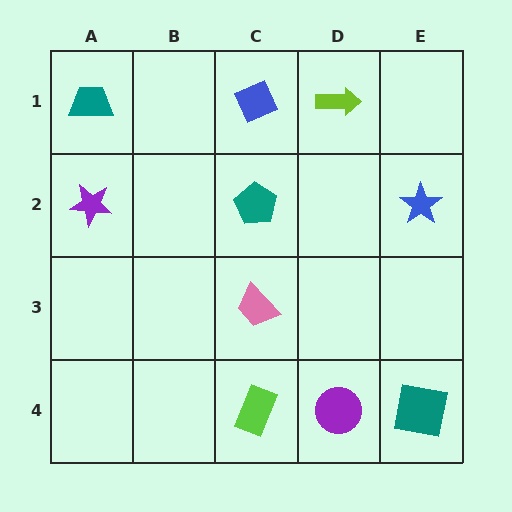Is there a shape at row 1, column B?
No, that cell is empty.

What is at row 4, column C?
A lime rectangle.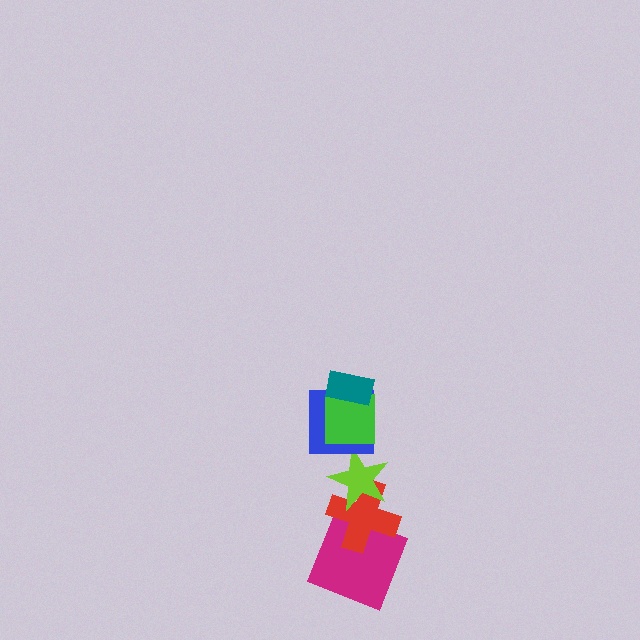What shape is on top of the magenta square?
The red cross is on top of the magenta square.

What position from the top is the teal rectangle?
The teal rectangle is 1st from the top.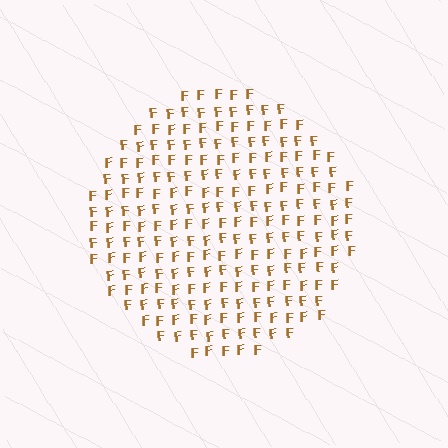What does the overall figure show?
The overall figure shows a circle.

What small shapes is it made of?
It is made of small letter F's.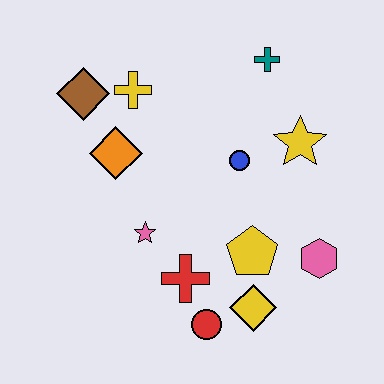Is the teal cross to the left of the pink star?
No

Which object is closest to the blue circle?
The yellow star is closest to the blue circle.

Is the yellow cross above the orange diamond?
Yes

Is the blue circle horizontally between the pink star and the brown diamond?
No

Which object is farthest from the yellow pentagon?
The brown diamond is farthest from the yellow pentagon.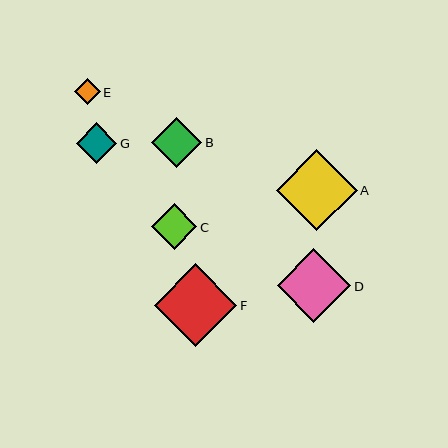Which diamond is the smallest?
Diamond E is the smallest with a size of approximately 26 pixels.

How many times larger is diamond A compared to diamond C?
Diamond A is approximately 1.8 times the size of diamond C.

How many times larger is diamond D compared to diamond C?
Diamond D is approximately 1.6 times the size of diamond C.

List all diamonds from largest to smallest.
From largest to smallest: F, A, D, B, C, G, E.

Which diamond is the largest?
Diamond F is the largest with a size of approximately 82 pixels.